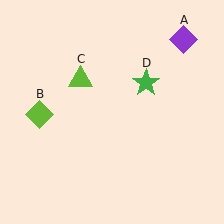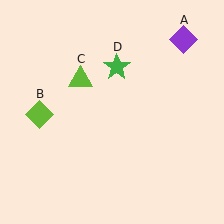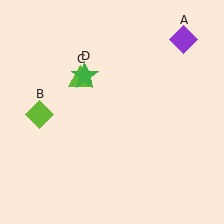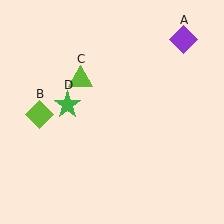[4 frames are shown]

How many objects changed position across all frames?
1 object changed position: green star (object D).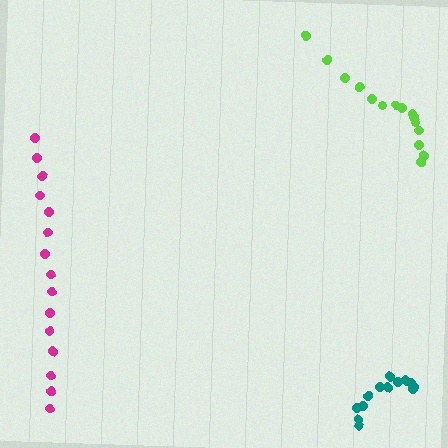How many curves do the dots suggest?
There are 3 distinct paths.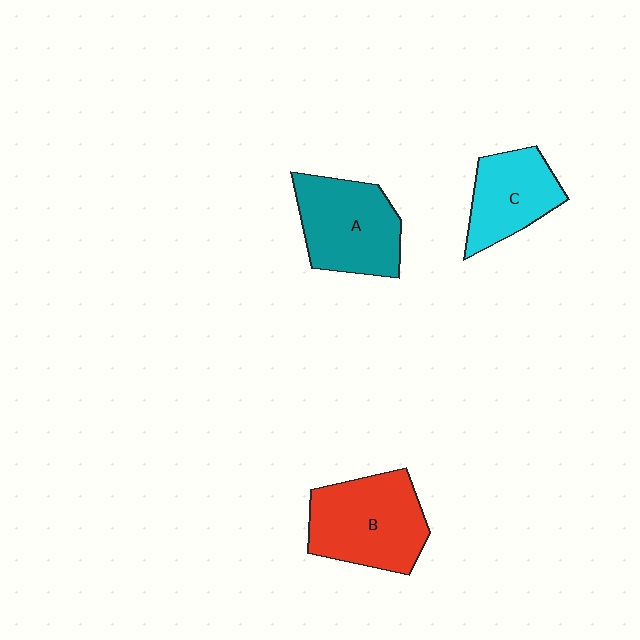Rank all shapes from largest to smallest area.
From largest to smallest: B (red), A (teal), C (cyan).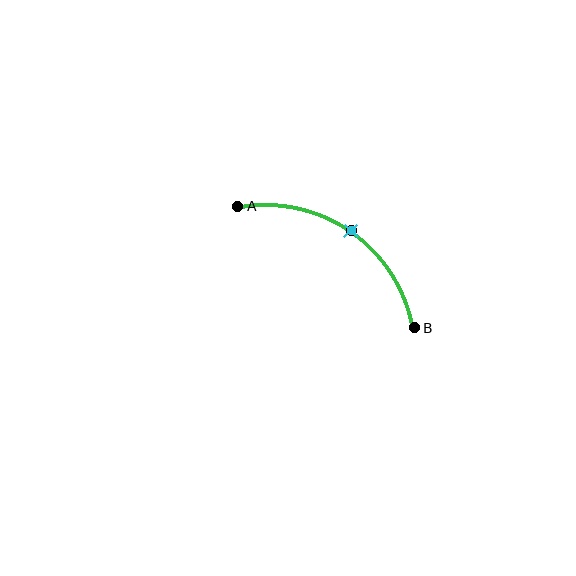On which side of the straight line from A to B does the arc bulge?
The arc bulges above and to the right of the straight line connecting A and B.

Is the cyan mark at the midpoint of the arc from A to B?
Yes. The cyan mark lies on the arc at equal arc-length from both A and B — it is the arc midpoint.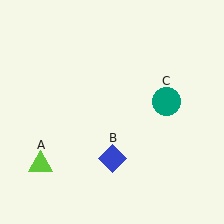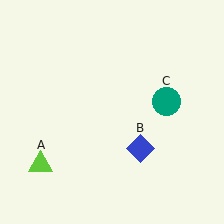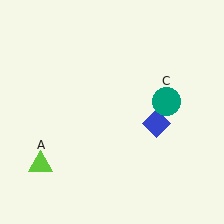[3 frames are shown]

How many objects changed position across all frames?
1 object changed position: blue diamond (object B).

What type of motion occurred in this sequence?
The blue diamond (object B) rotated counterclockwise around the center of the scene.